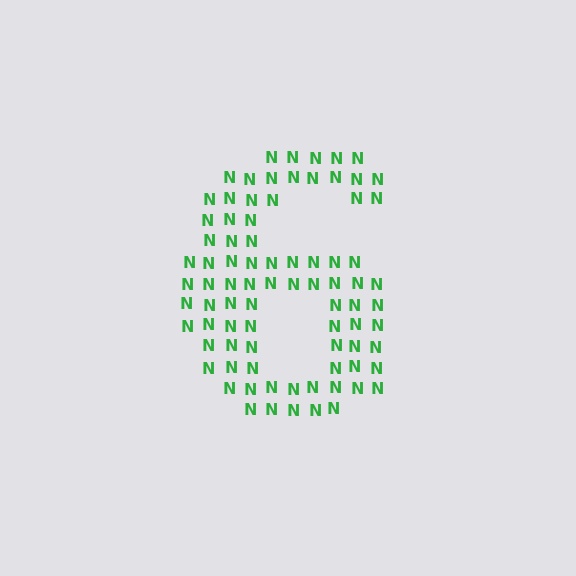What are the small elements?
The small elements are letter N's.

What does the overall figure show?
The overall figure shows the digit 6.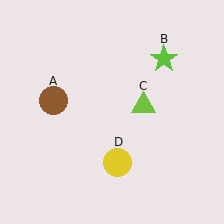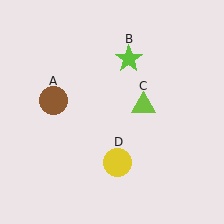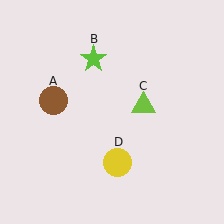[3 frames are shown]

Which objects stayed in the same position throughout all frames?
Brown circle (object A) and lime triangle (object C) and yellow circle (object D) remained stationary.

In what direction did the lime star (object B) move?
The lime star (object B) moved left.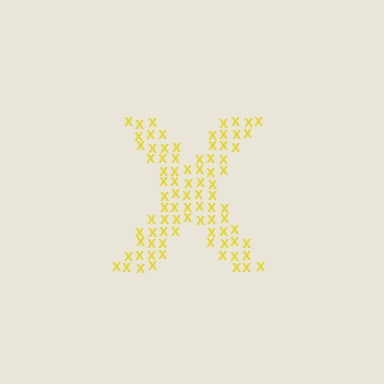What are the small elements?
The small elements are letter X's.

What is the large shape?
The large shape is the letter X.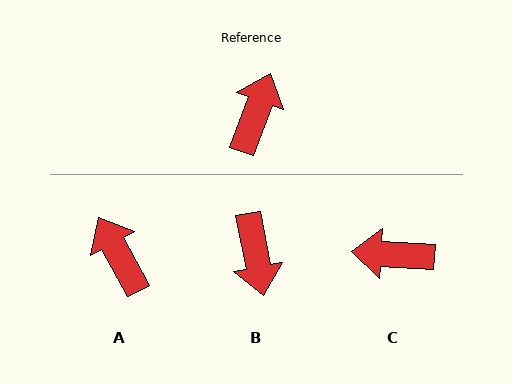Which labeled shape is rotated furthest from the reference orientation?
B, about 149 degrees away.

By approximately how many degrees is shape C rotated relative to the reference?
Approximately 106 degrees counter-clockwise.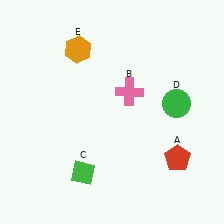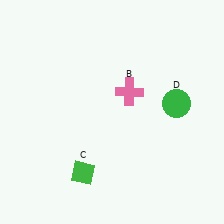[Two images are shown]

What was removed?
The orange hexagon (E), the red pentagon (A) were removed in Image 2.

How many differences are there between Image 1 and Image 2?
There are 2 differences between the two images.